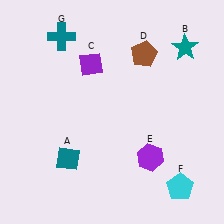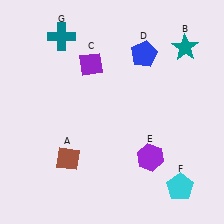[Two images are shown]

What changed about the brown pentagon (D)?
In Image 1, D is brown. In Image 2, it changed to blue.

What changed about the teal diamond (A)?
In Image 1, A is teal. In Image 2, it changed to brown.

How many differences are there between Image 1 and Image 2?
There are 2 differences between the two images.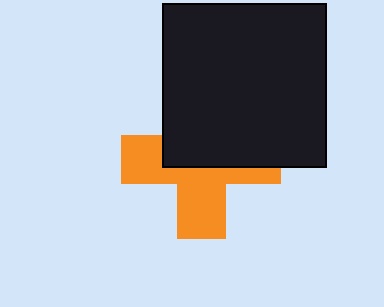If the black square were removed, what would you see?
You would see the complete orange cross.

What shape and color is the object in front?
The object in front is a black square.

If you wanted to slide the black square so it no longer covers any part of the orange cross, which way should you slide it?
Slide it up — that is the most direct way to separate the two shapes.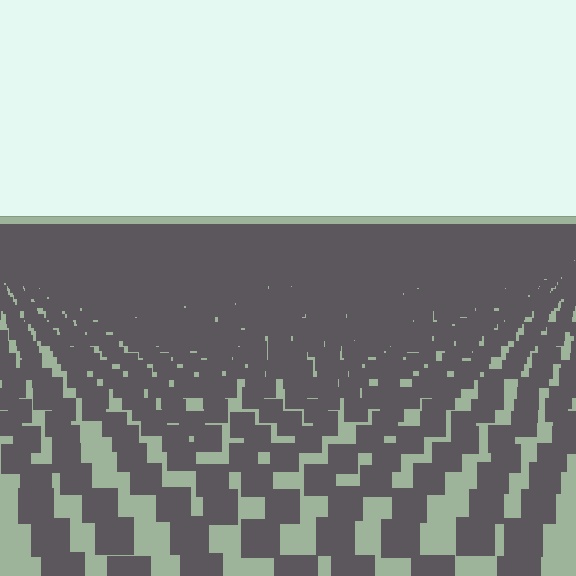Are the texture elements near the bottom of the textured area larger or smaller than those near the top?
Larger. Near the bottom, elements are closer to the viewer and appear at a bigger on-screen size.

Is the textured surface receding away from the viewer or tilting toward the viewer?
The surface is receding away from the viewer. Texture elements get smaller and denser toward the top.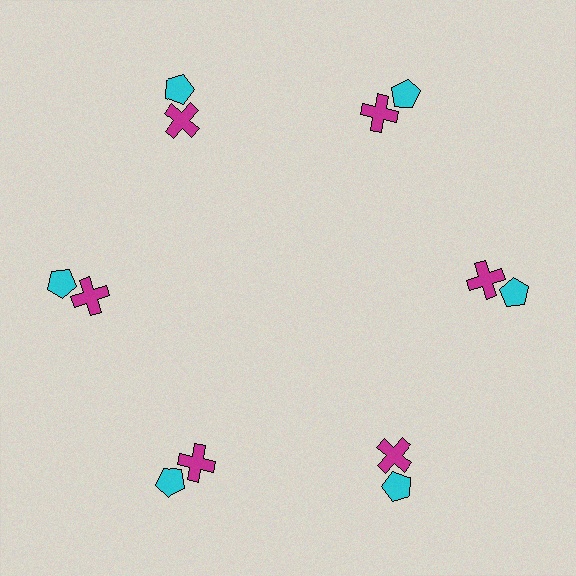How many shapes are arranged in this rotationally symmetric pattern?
There are 12 shapes, arranged in 6 groups of 2.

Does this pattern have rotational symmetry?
Yes, this pattern has 6-fold rotational symmetry. It looks the same after rotating 60 degrees around the center.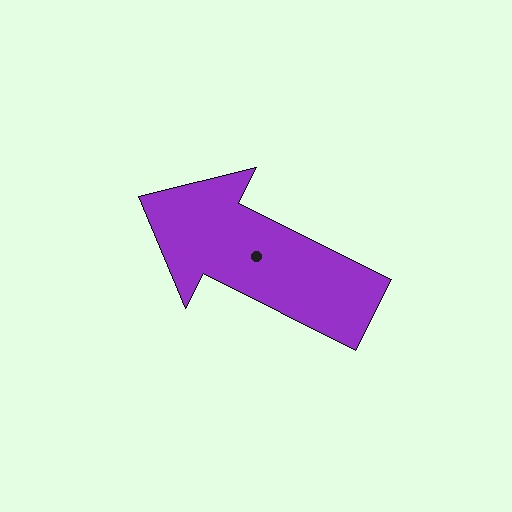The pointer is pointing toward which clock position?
Roughly 10 o'clock.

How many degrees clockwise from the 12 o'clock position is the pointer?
Approximately 297 degrees.